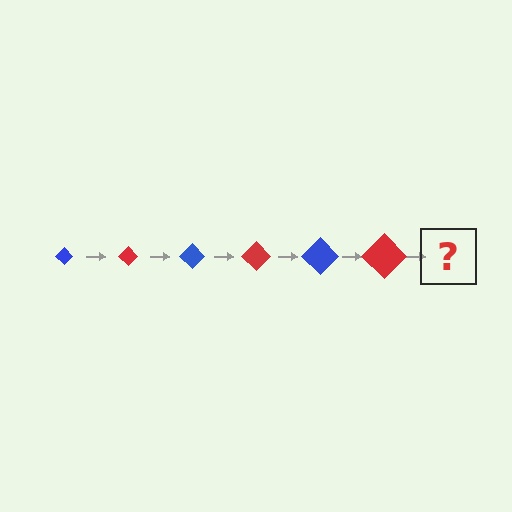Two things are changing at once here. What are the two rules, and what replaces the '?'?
The two rules are that the diamond grows larger each step and the color cycles through blue and red. The '?' should be a blue diamond, larger than the previous one.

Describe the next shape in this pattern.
It should be a blue diamond, larger than the previous one.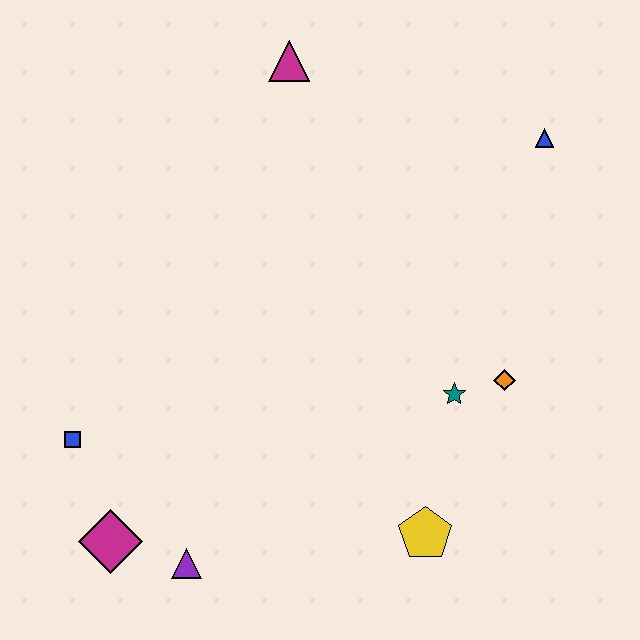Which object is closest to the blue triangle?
The orange diamond is closest to the blue triangle.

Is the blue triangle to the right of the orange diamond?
Yes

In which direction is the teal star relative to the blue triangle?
The teal star is below the blue triangle.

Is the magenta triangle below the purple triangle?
No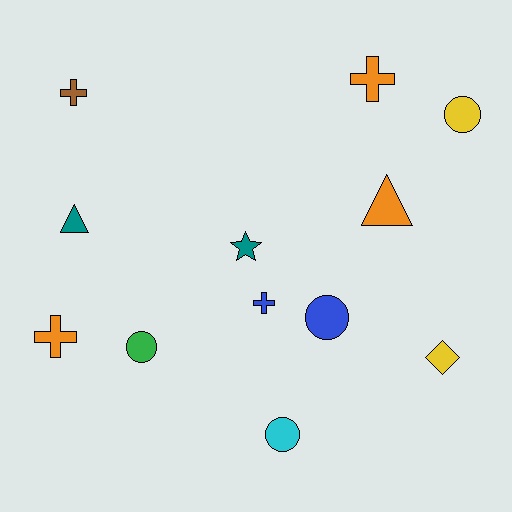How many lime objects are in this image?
There are no lime objects.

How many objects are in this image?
There are 12 objects.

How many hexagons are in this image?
There are no hexagons.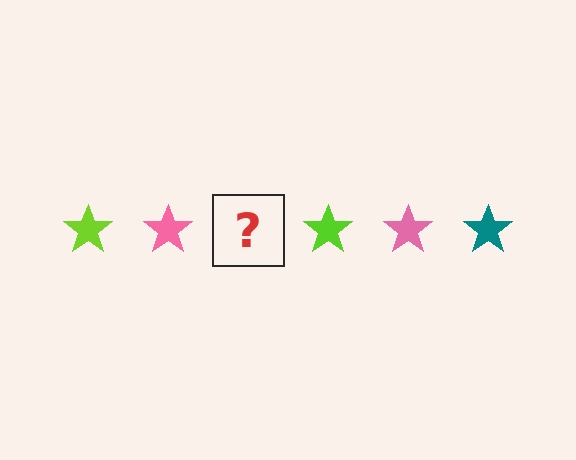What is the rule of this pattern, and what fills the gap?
The rule is that the pattern cycles through lime, pink, teal stars. The gap should be filled with a teal star.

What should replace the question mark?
The question mark should be replaced with a teal star.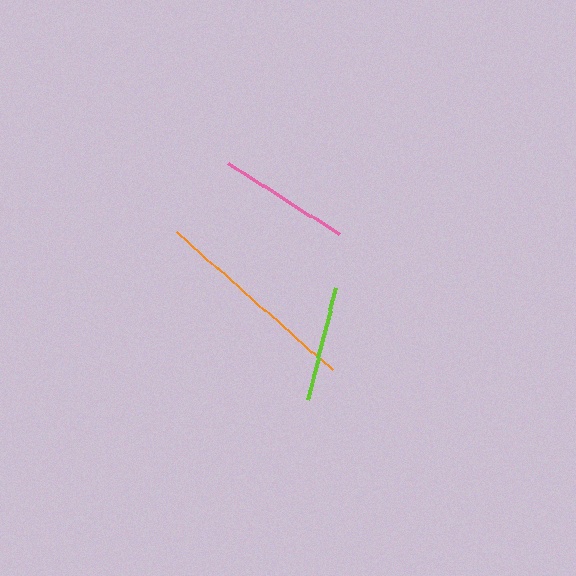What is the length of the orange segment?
The orange segment is approximately 208 pixels long.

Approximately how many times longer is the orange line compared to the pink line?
The orange line is approximately 1.6 times the length of the pink line.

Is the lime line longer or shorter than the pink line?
The pink line is longer than the lime line.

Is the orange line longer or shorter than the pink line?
The orange line is longer than the pink line.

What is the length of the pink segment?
The pink segment is approximately 131 pixels long.